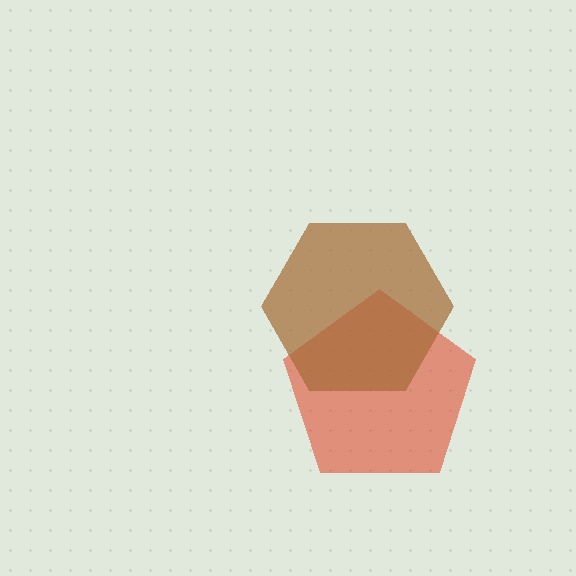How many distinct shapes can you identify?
There are 2 distinct shapes: a red pentagon, a brown hexagon.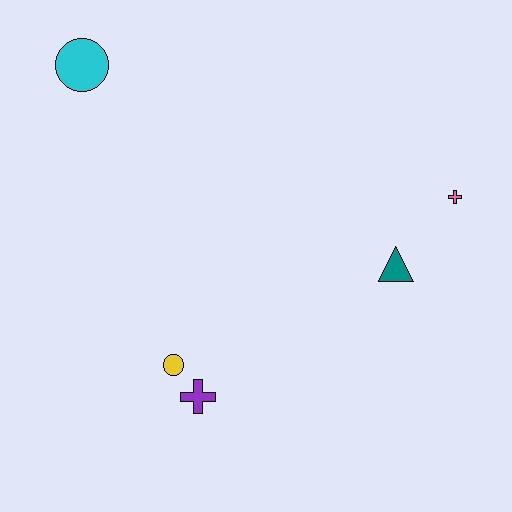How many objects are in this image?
There are 5 objects.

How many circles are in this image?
There are 2 circles.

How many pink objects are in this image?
There is 1 pink object.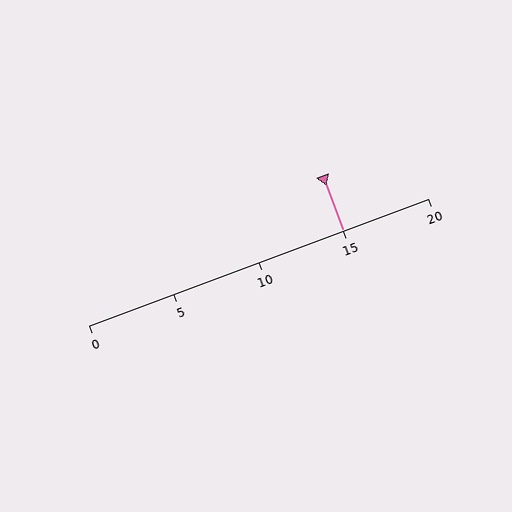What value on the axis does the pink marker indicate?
The marker indicates approximately 15.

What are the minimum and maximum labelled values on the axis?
The axis runs from 0 to 20.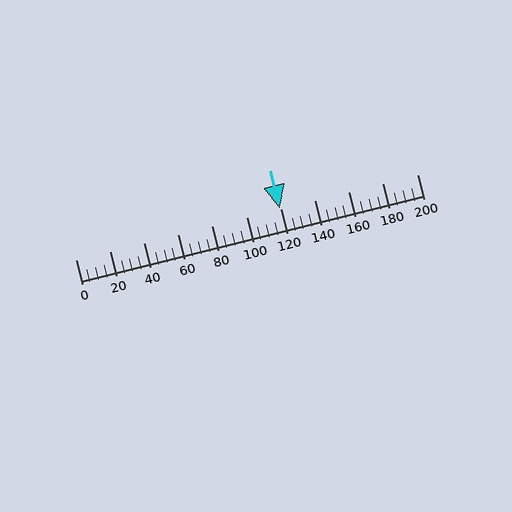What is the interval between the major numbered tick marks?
The major tick marks are spaced 20 units apart.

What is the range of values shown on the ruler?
The ruler shows values from 0 to 200.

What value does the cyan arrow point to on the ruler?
The cyan arrow points to approximately 120.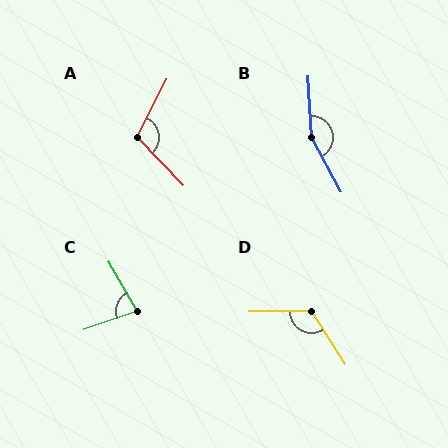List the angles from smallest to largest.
C (80°), A (109°), D (122°), B (154°).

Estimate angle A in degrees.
Approximately 109 degrees.